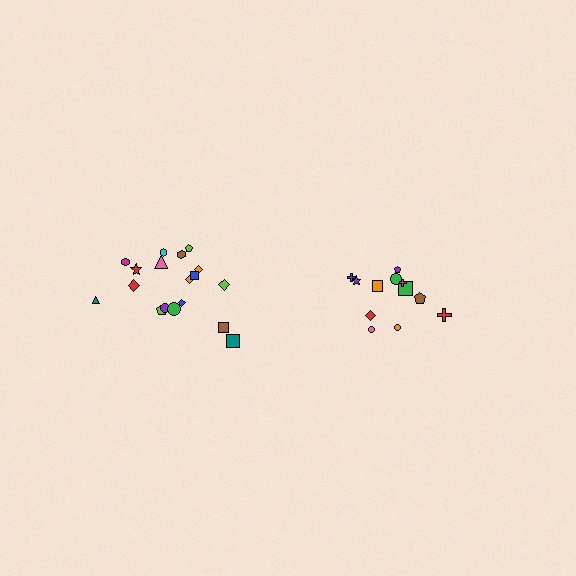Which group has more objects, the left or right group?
The left group.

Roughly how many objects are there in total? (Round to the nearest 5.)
Roughly 30 objects in total.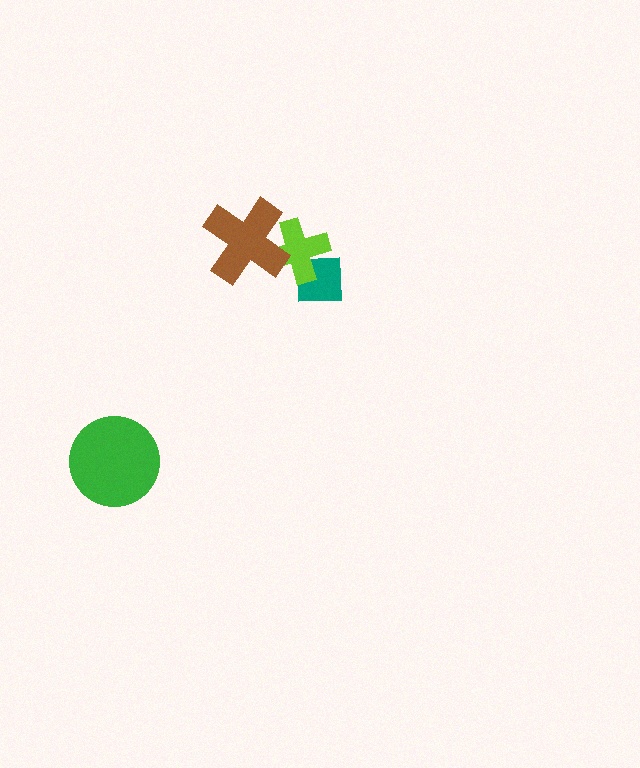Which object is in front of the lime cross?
The brown cross is in front of the lime cross.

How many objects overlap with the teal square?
1 object overlaps with the teal square.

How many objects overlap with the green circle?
0 objects overlap with the green circle.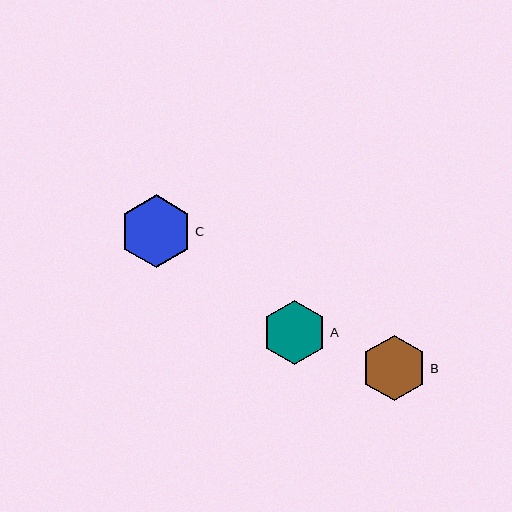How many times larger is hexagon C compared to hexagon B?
Hexagon C is approximately 1.1 times the size of hexagon B.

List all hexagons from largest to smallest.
From largest to smallest: C, B, A.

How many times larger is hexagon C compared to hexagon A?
Hexagon C is approximately 1.1 times the size of hexagon A.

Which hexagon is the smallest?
Hexagon A is the smallest with a size of approximately 64 pixels.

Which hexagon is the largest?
Hexagon C is the largest with a size of approximately 72 pixels.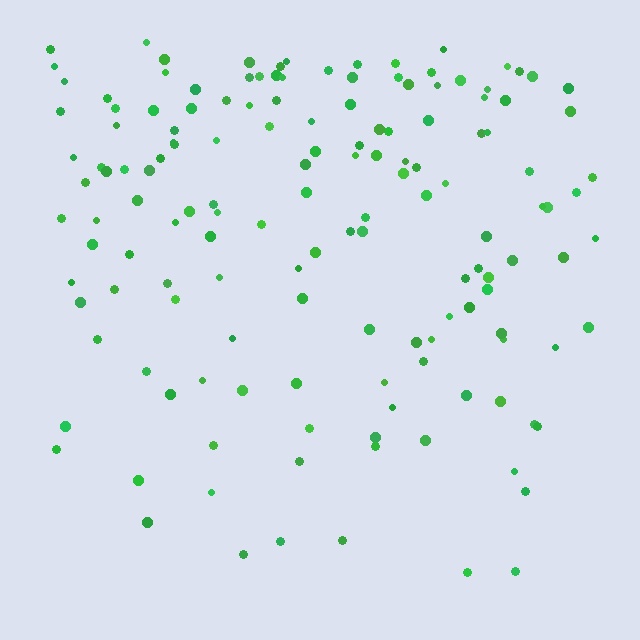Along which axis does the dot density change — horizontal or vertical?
Vertical.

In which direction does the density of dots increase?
From bottom to top, with the top side densest.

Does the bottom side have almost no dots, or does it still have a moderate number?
Still a moderate number, just noticeably fewer than the top.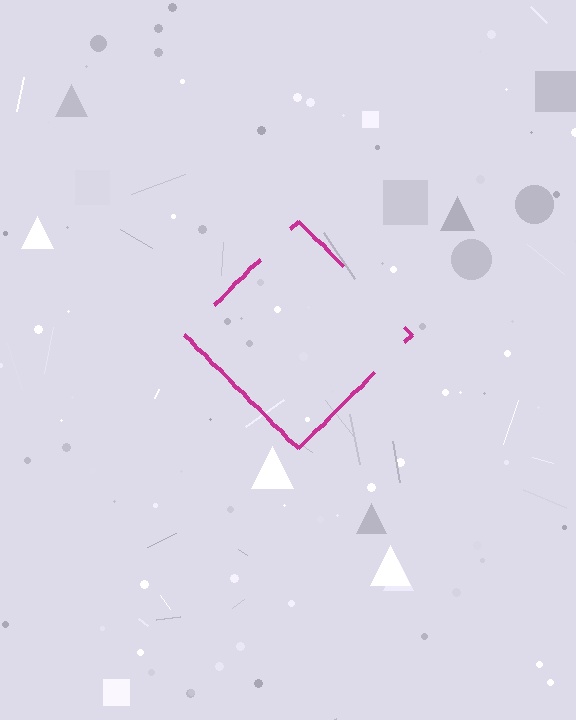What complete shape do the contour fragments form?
The contour fragments form a diamond.